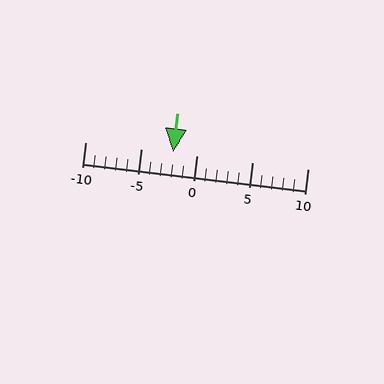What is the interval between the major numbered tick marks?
The major tick marks are spaced 5 units apart.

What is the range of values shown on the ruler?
The ruler shows values from -10 to 10.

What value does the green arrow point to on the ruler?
The green arrow points to approximately -2.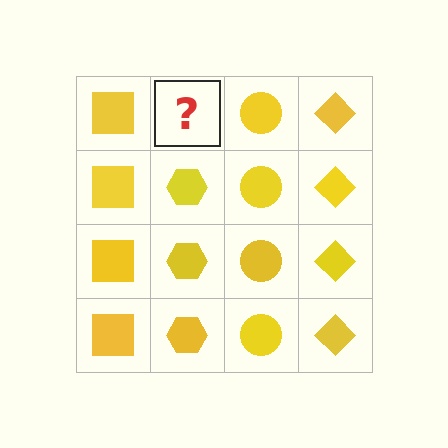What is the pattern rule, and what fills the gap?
The rule is that each column has a consistent shape. The gap should be filled with a yellow hexagon.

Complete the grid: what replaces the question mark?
The question mark should be replaced with a yellow hexagon.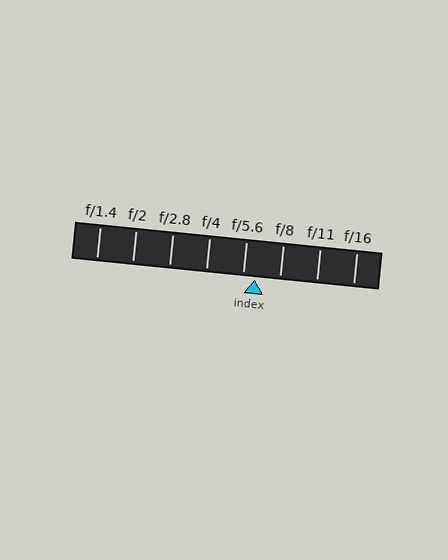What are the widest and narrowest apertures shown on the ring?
The widest aperture shown is f/1.4 and the narrowest is f/16.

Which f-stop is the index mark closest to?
The index mark is closest to f/5.6.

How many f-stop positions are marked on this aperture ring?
There are 8 f-stop positions marked.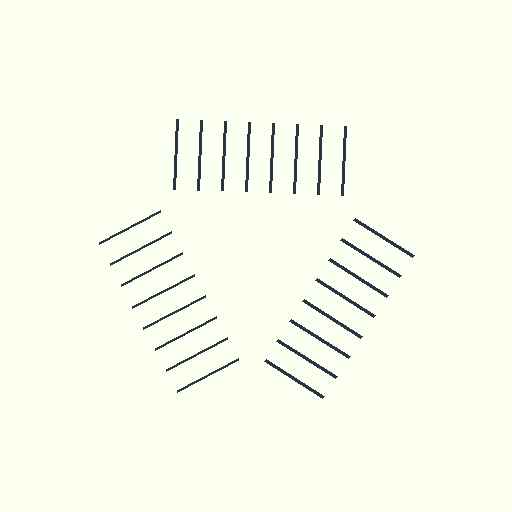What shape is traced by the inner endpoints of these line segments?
An illusory triangle — the line segments terminate on its edges but no continuous stroke is drawn.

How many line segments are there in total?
24 — 8 along each of the 3 edges.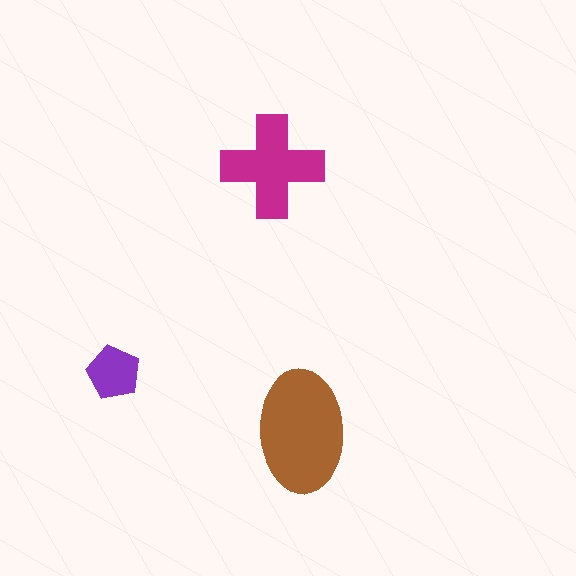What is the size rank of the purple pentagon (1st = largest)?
3rd.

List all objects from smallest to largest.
The purple pentagon, the magenta cross, the brown ellipse.